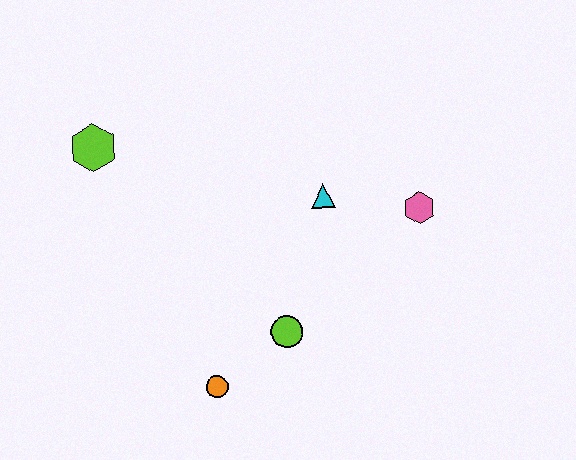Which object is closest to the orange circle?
The lime circle is closest to the orange circle.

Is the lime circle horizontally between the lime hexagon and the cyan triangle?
Yes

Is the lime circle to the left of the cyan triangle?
Yes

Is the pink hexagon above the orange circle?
Yes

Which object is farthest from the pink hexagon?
The lime hexagon is farthest from the pink hexagon.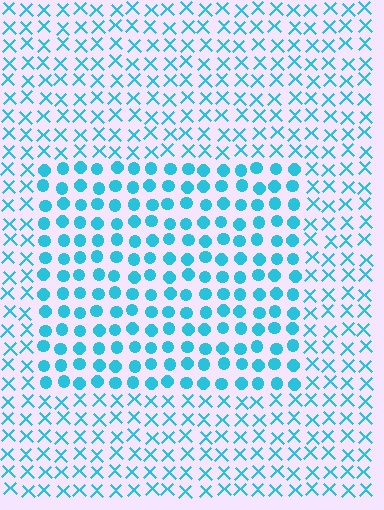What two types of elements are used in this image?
The image uses circles inside the rectangle region and X marks outside it.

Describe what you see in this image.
The image is filled with small cyan elements arranged in a uniform grid. A rectangle-shaped region contains circles, while the surrounding area contains X marks. The boundary is defined purely by the change in element shape.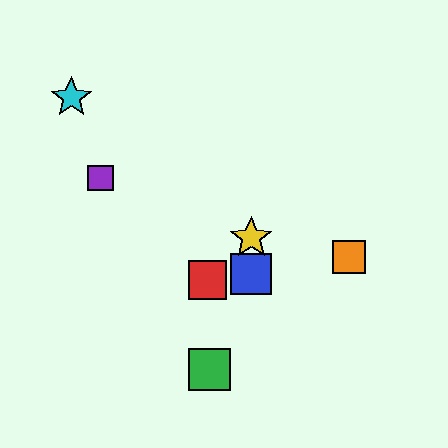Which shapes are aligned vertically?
The blue square, the yellow star are aligned vertically.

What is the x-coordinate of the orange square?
The orange square is at x≈349.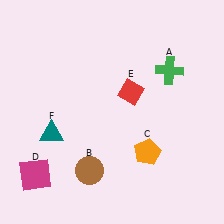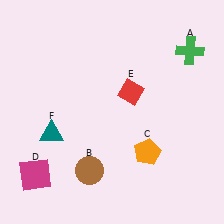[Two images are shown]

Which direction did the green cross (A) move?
The green cross (A) moved right.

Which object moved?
The green cross (A) moved right.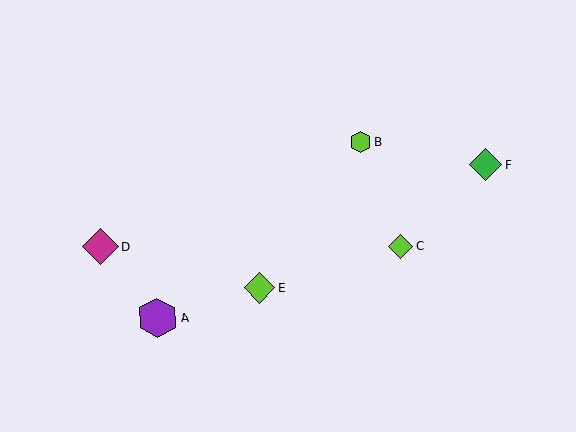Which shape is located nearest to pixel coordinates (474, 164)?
The green diamond (labeled F) at (486, 165) is nearest to that location.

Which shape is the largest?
The purple hexagon (labeled A) is the largest.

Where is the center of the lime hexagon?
The center of the lime hexagon is at (360, 142).